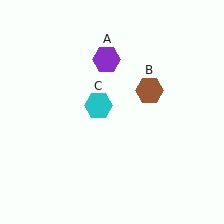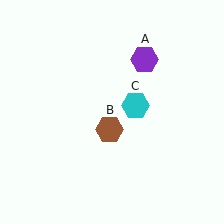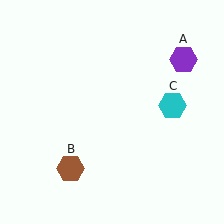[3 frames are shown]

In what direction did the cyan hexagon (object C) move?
The cyan hexagon (object C) moved right.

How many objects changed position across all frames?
3 objects changed position: purple hexagon (object A), brown hexagon (object B), cyan hexagon (object C).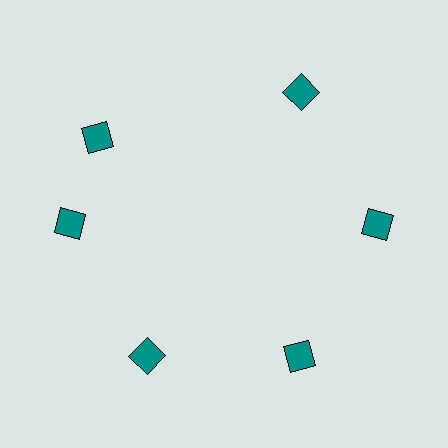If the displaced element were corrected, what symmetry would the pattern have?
It would have 6-fold rotational symmetry — the pattern would map onto itself every 60 degrees.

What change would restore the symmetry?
The symmetry would be restored by rotating it back into even spacing with its neighbors so that all 6 diamonds sit at equal angles and equal distance from the center.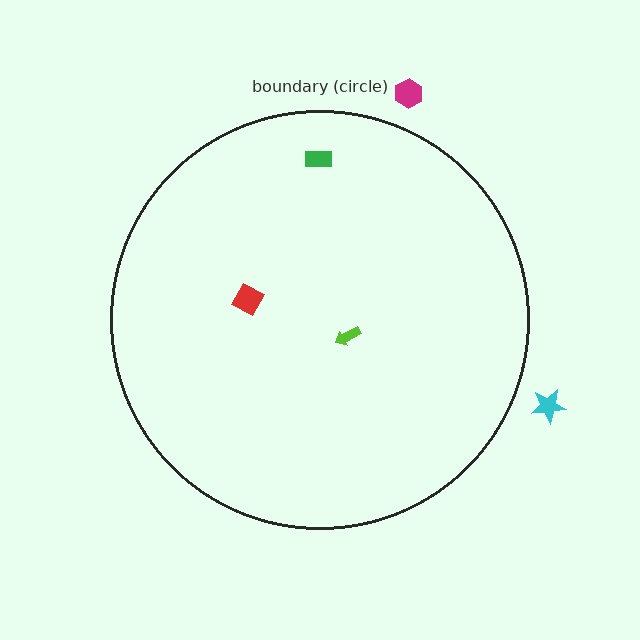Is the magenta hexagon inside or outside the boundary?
Outside.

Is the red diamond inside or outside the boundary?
Inside.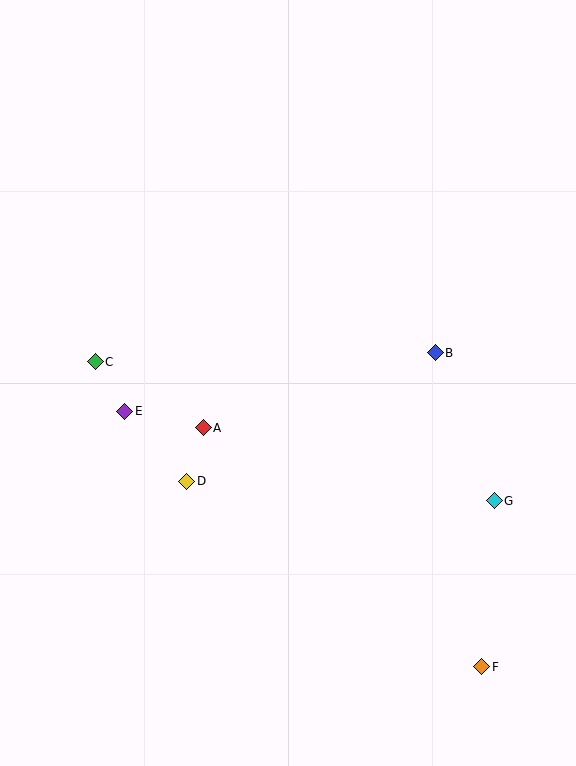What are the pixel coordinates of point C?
Point C is at (95, 362).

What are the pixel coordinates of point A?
Point A is at (203, 428).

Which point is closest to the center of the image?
Point A at (203, 428) is closest to the center.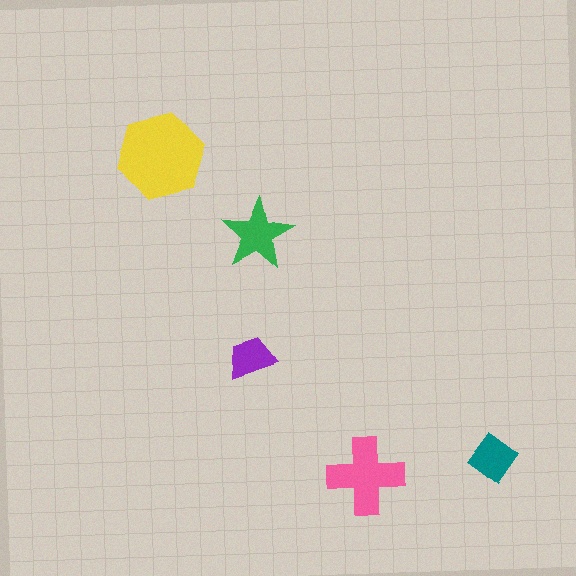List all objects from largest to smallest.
The yellow hexagon, the pink cross, the green star, the teal diamond, the purple trapezoid.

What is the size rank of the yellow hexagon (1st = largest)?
1st.